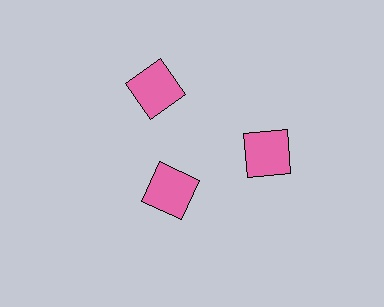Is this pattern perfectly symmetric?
No. The 3 pink squares are arranged in a ring, but one element near the 7 o'clock position is pulled inward toward the center, breaking the 3-fold rotational symmetry.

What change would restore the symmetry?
The symmetry would be restored by moving it outward, back onto the ring so that all 3 squares sit at equal angles and equal distance from the center.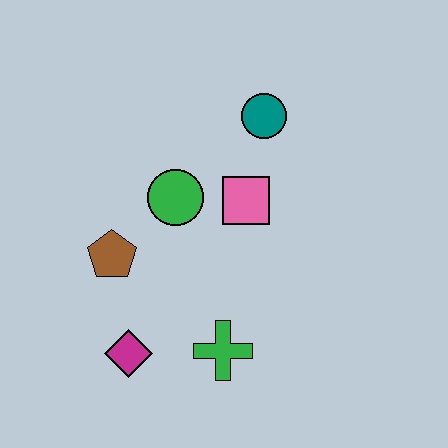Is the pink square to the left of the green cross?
No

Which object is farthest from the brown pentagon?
The teal circle is farthest from the brown pentagon.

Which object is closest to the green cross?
The magenta diamond is closest to the green cross.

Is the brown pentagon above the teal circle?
No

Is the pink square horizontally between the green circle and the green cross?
No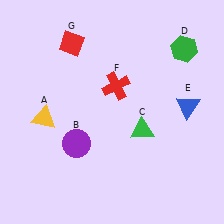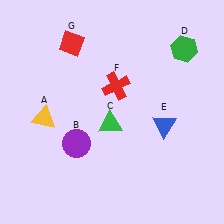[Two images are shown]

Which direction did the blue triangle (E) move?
The blue triangle (E) moved left.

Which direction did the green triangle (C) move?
The green triangle (C) moved left.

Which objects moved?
The objects that moved are: the green triangle (C), the blue triangle (E).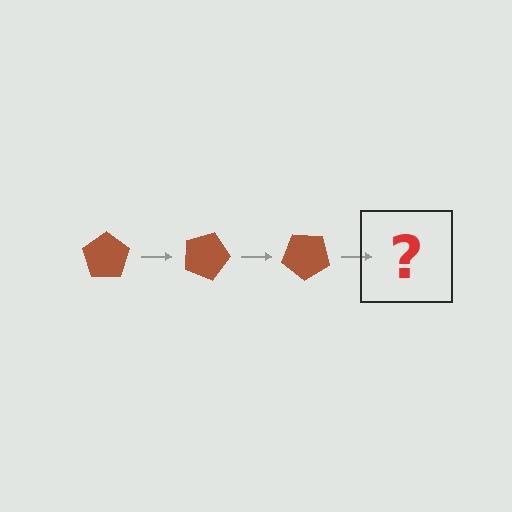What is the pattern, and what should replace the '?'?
The pattern is that the pentagon rotates 20 degrees each step. The '?' should be a brown pentagon rotated 60 degrees.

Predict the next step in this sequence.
The next step is a brown pentagon rotated 60 degrees.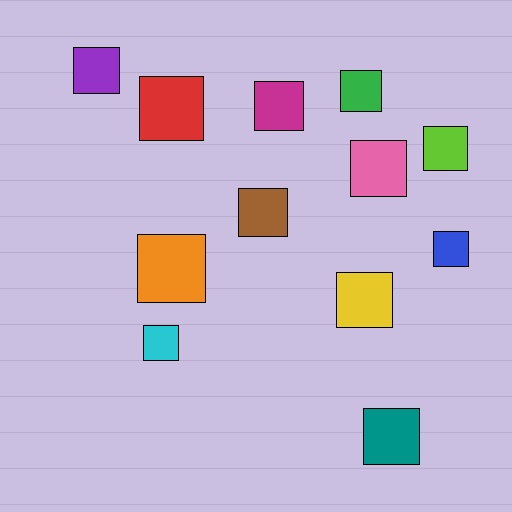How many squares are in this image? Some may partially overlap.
There are 12 squares.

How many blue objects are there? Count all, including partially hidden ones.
There is 1 blue object.